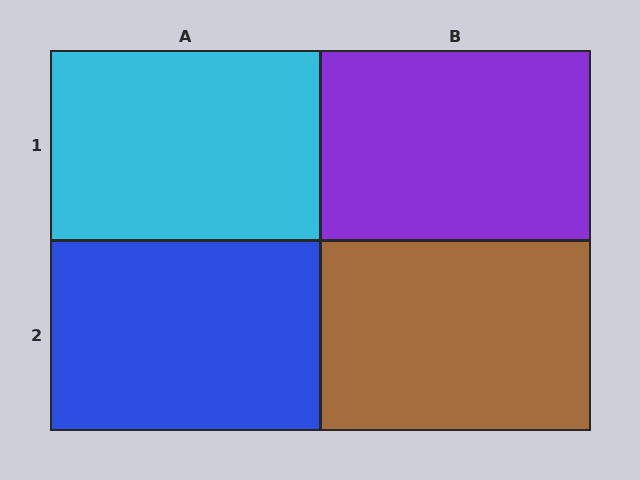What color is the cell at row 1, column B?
Purple.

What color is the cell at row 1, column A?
Cyan.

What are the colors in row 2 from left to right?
Blue, brown.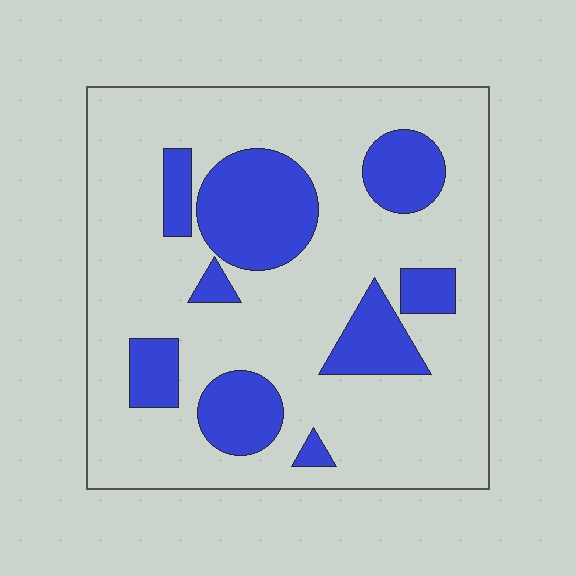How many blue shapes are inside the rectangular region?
9.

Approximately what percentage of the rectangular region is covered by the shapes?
Approximately 25%.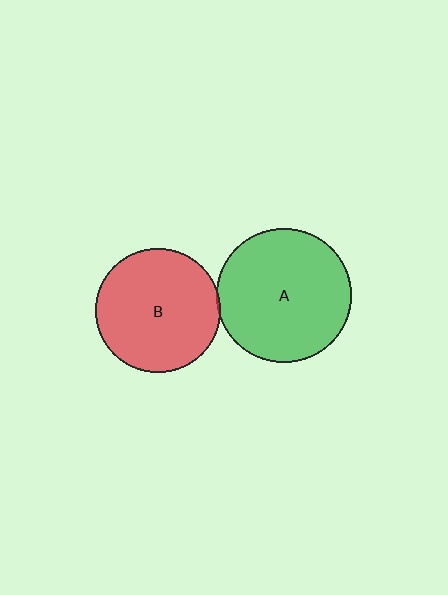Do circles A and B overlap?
Yes.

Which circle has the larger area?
Circle A (green).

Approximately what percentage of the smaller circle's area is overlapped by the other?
Approximately 5%.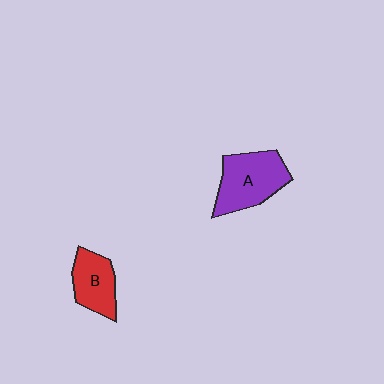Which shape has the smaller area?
Shape B (red).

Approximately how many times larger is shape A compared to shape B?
Approximately 1.5 times.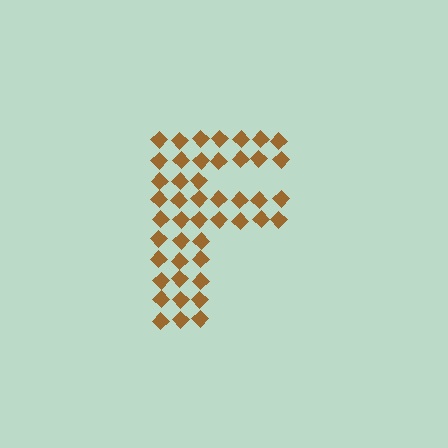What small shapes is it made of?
It is made of small diamonds.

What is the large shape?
The large shape is the letter F.